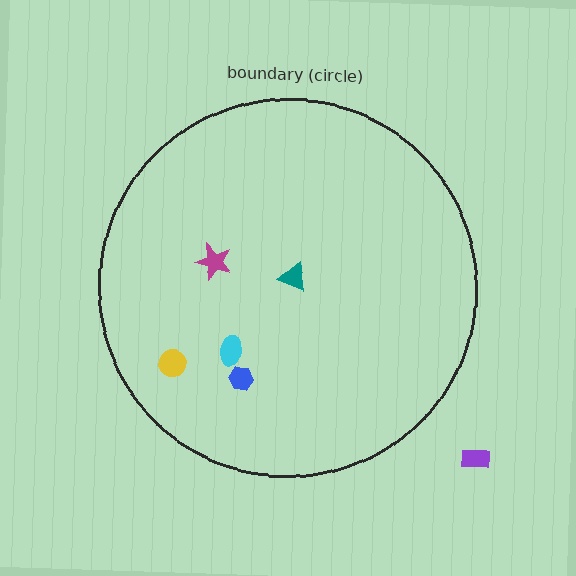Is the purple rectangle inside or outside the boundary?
Outside.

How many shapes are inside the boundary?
5 inside, 1 outside.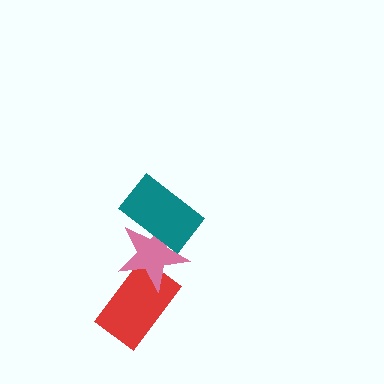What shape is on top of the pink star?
The teal rectangle is on top of the pink star.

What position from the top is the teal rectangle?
The teal rectangle is 1st from the top.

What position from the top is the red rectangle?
The red rectangle is 3rd from the top.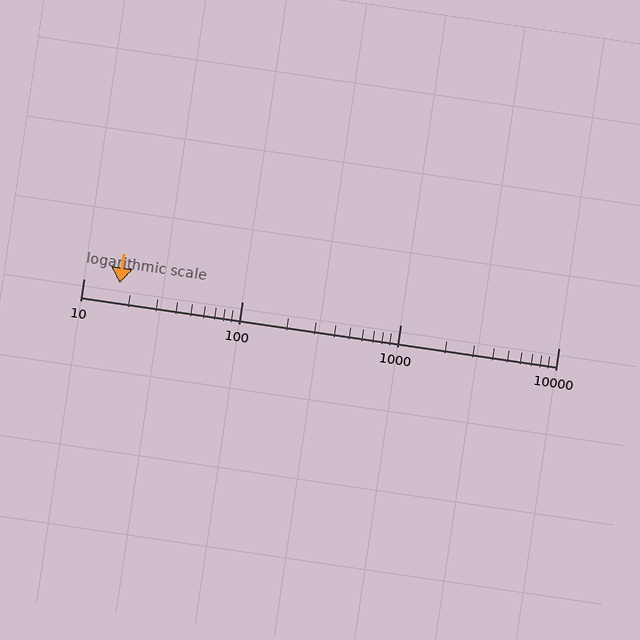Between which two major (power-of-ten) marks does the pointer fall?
The pointer is between 10 and 100.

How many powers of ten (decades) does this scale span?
The scale spans 3 decades, from 10 to 10000.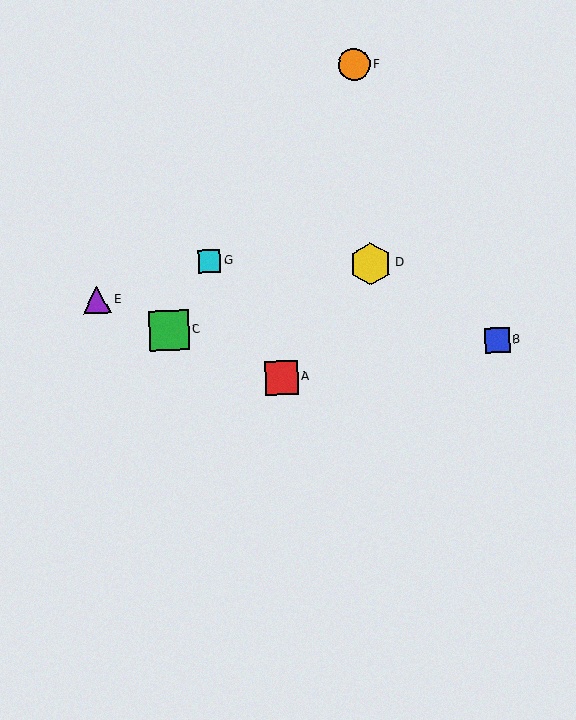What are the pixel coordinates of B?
Object B is at (497, 341).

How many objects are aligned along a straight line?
3 objects (A, C, E) are aligned along a straight line.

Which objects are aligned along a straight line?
Objects A, C, E are aligned along a straight line.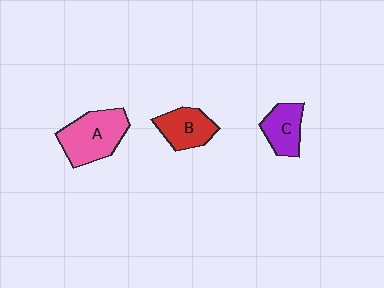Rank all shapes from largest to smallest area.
From largest to smallest: A (pink), B (red), C (purple).